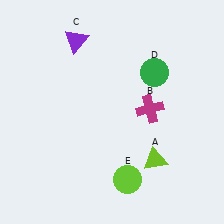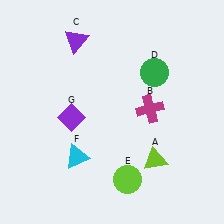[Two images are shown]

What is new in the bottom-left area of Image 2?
A cyan triangle (F) was added in the bottom-left area of Image 2.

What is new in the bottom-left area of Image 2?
A purple diamond (G) was added in the bottom-left area of Image 2.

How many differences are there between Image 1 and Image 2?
There are 2 differences between the two images.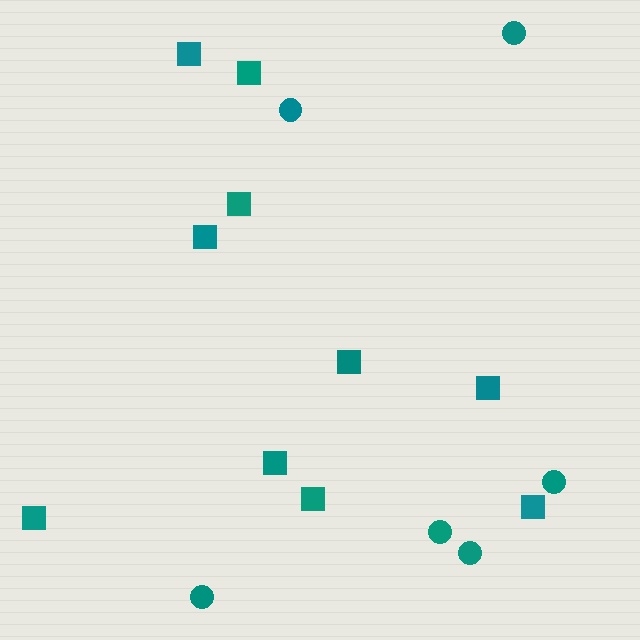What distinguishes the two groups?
There are 2 groups: one group of squares (10) and one group of circles (6).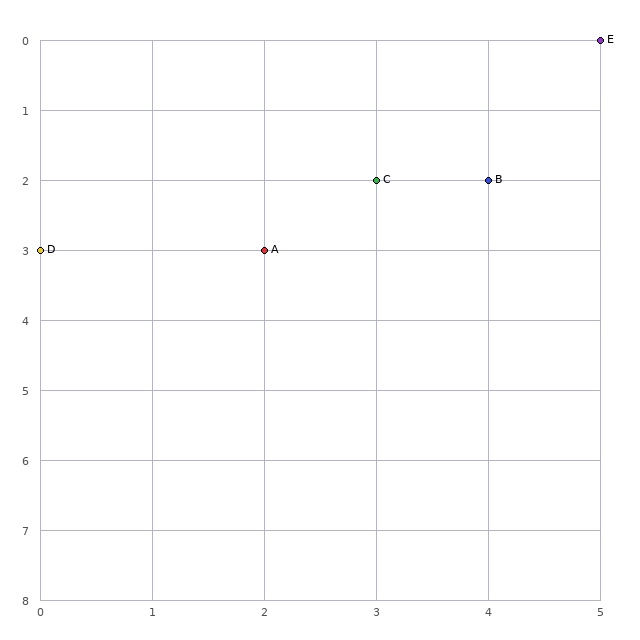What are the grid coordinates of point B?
Point B is at grid coordinates (4, 2).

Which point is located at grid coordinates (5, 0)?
Point E is at (5, 0).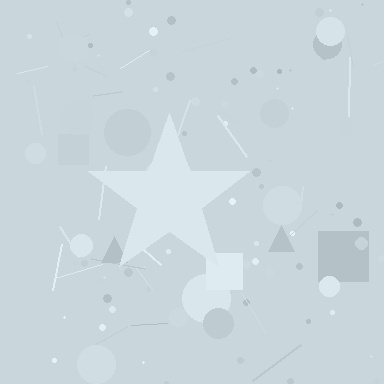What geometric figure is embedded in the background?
A star is embedded in the background.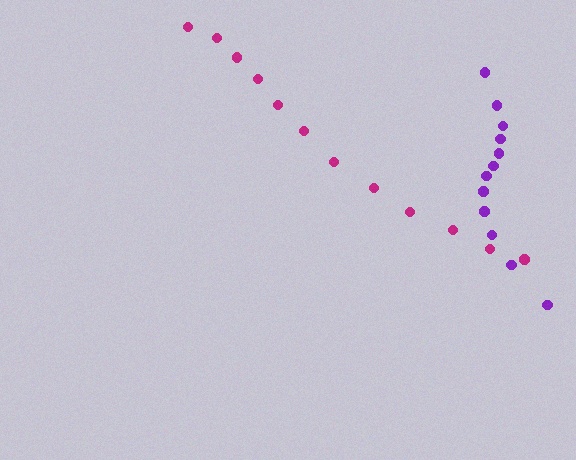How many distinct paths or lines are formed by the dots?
There are 2 distinct paths.